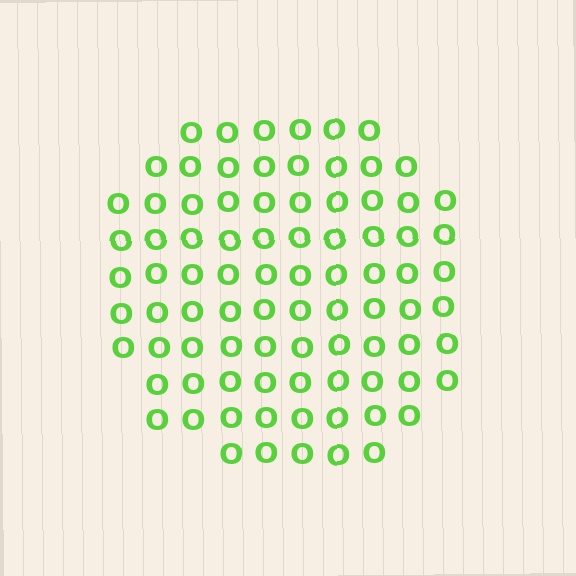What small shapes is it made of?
It is made of small letter O's.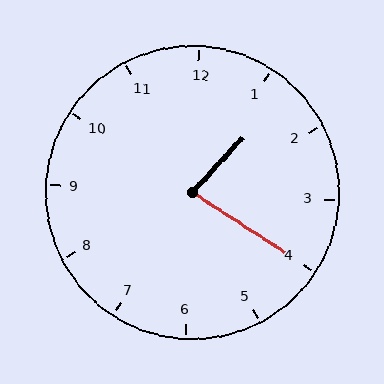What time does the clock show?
1:20.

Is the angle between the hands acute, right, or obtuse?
It is acute.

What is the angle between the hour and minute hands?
Approximately 80 degrees.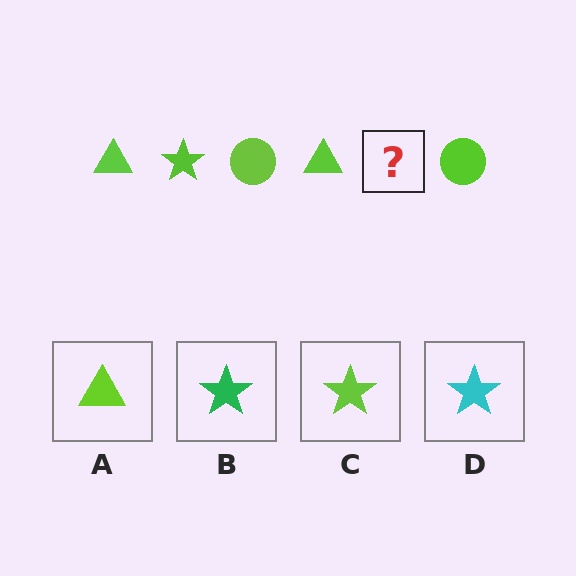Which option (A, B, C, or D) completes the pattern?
C.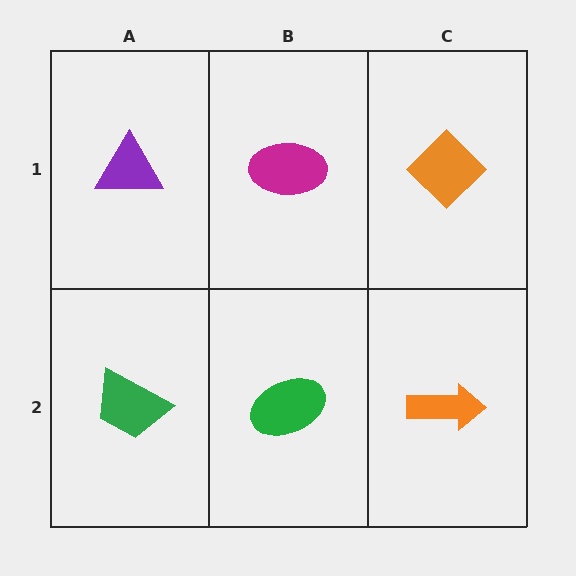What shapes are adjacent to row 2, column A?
A purple triangle (row 1, column A), a green ellipse (row 2, column B).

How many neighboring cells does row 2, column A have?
2.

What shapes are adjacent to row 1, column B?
A green ellipse (row 2, column B), a purple triangle (row 1, column A), an orange diamond (row 1, column C).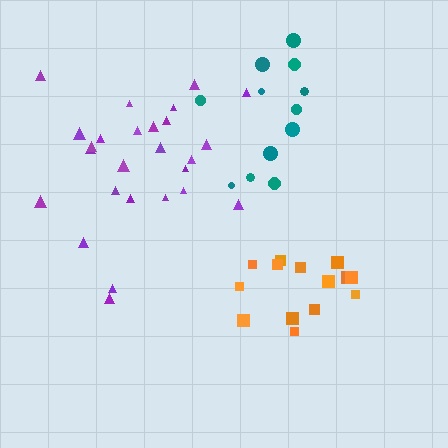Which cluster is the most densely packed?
Orange.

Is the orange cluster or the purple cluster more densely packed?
Orange.